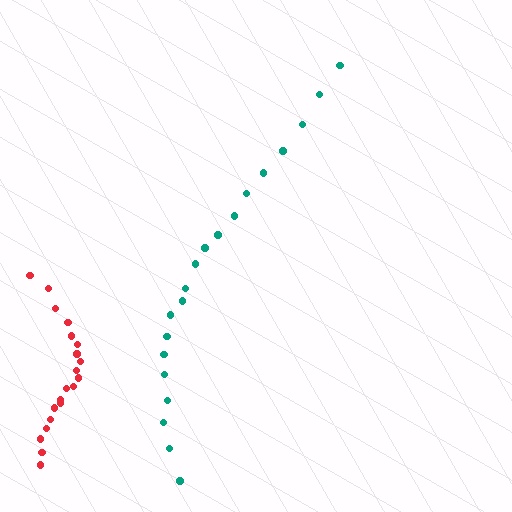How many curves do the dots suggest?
There are 2 distinct paths.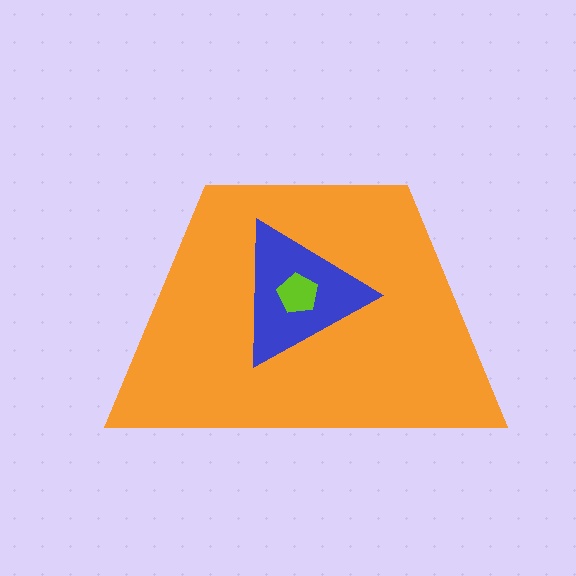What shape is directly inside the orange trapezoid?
The blue triangle.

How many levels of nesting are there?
3.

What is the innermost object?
The lime pentagon.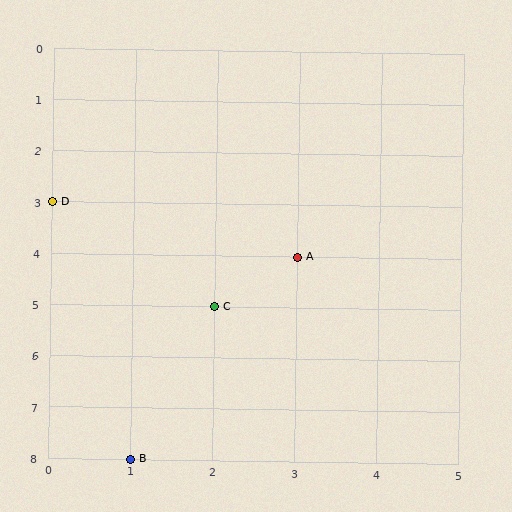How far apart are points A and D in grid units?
Points A and D are 3 columns and 1 row apart (about 3.2 grid units diagonally).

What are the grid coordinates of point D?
Point D is at grid coordinates (0, 3).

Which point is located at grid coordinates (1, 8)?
Point B is at (1, 8).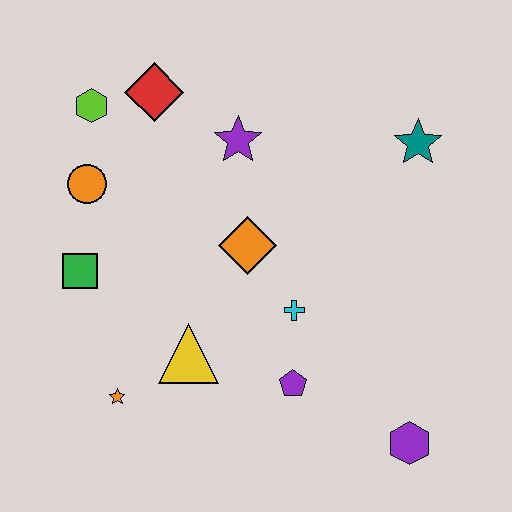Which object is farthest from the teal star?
The orange star is farthest from the teal star.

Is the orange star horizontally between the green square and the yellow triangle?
Yes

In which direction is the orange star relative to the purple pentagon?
The orange star is to the left of the purple pentagon.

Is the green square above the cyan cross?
Yes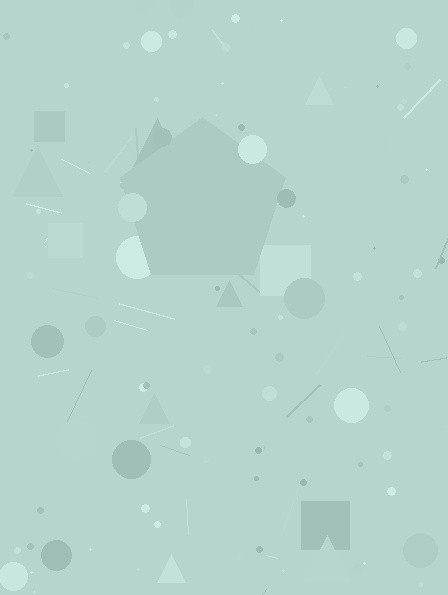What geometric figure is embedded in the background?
A pentagon is embedded in the background.